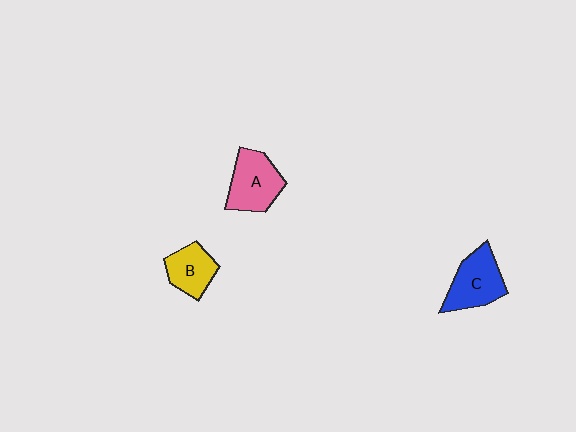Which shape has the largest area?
Shape A (pink).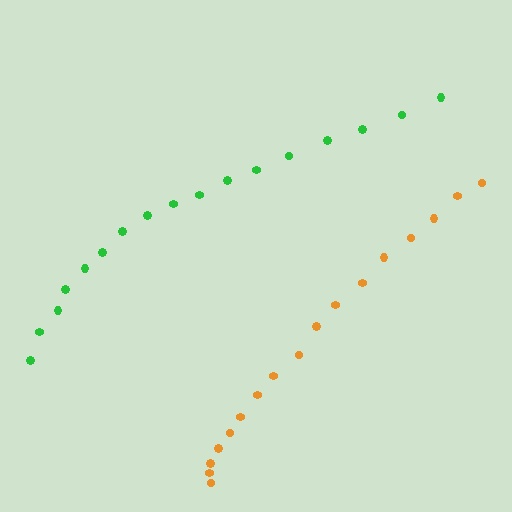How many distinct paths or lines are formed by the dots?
There are 2 distinct paths.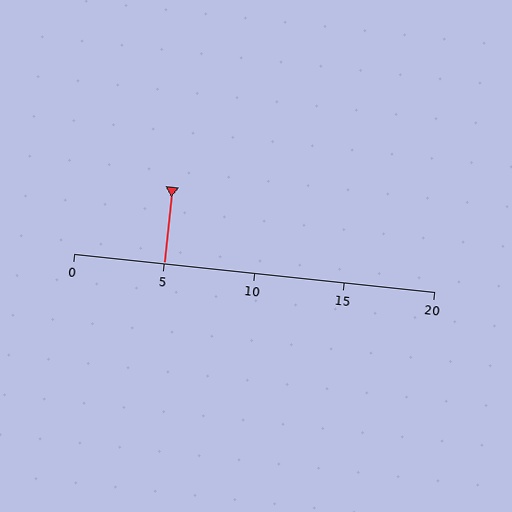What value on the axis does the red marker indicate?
The marker indicates approximately 5.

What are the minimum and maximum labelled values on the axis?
The axis runs from 0 to 20.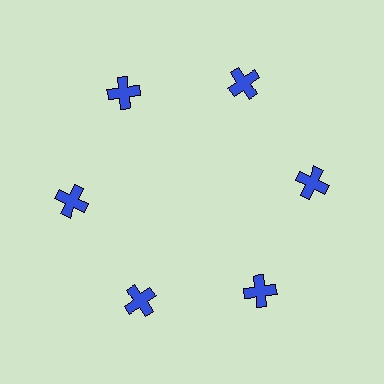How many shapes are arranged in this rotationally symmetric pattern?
There are 6 shapes, arranged in 6 groups of 1.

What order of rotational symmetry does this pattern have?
This pattern has 6-fold rotational symmetry.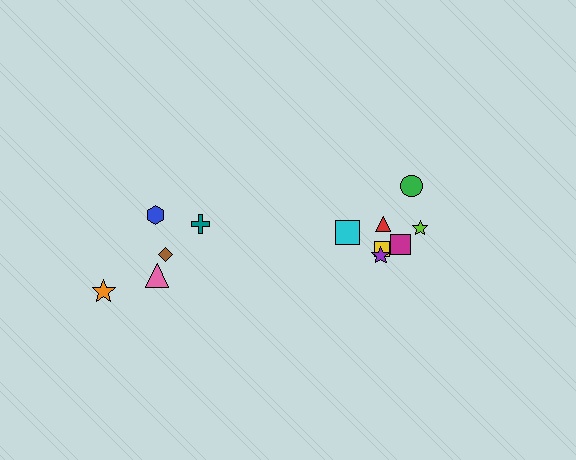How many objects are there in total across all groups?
There are 12 objects.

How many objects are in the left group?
There are 5 objects.